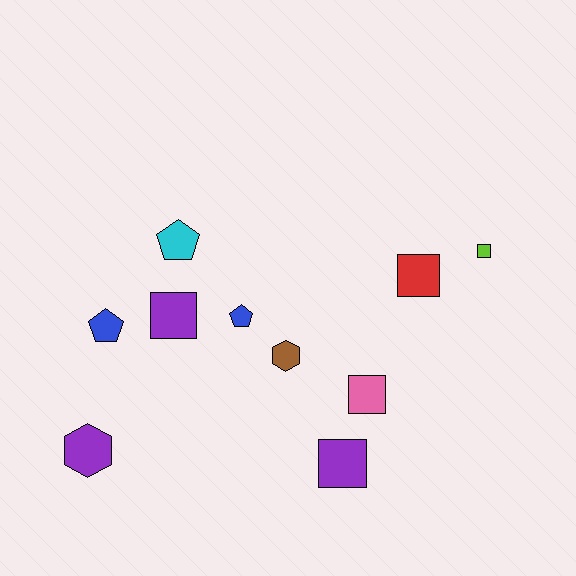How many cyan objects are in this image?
There is 1 cyan object.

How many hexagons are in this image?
There are 2 hexagons.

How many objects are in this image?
There are 10 objects.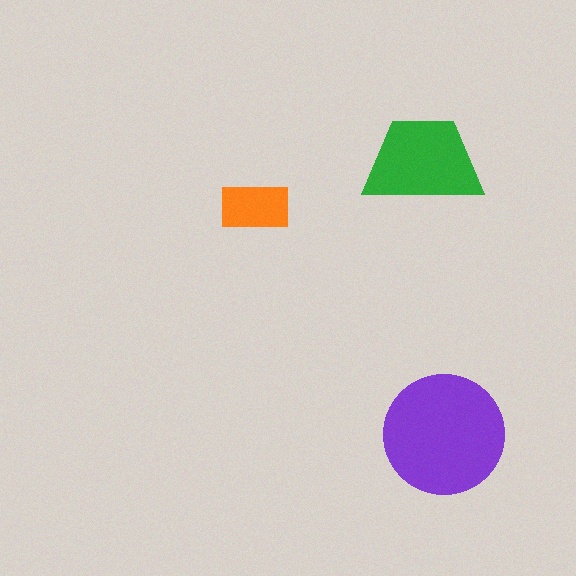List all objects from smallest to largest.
The orange rectangle, the green trapezoid, the purple circle.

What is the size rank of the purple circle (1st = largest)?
1st.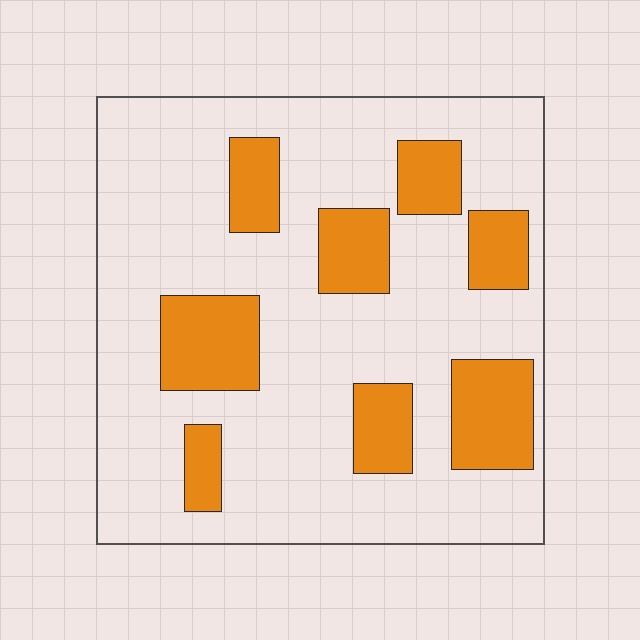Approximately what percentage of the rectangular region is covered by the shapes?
Approximately 25%.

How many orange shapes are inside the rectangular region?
8.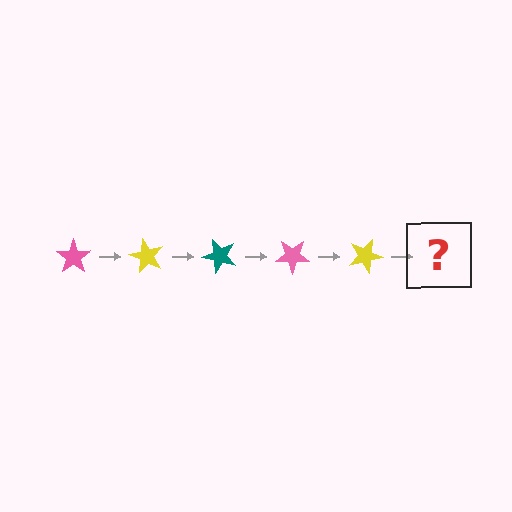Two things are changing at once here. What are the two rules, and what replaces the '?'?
The two rules are that it rotates 60 degrees each step and the color cycles through pink, yellow, and teal. The '?' should be a teal star, rotated 300 degrees from the start.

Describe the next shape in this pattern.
It should be a teal star, rotated 300 degrees from the start.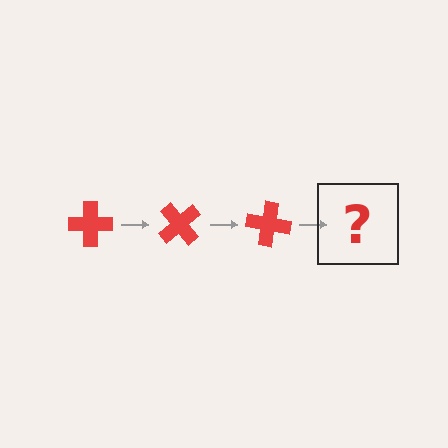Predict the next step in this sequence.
The next step is a red cross rotated 150 degrees.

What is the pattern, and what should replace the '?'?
The pattern is that the cross rotates 50 degrees each step. The '?' should be a red cross rotated 150 degrees.